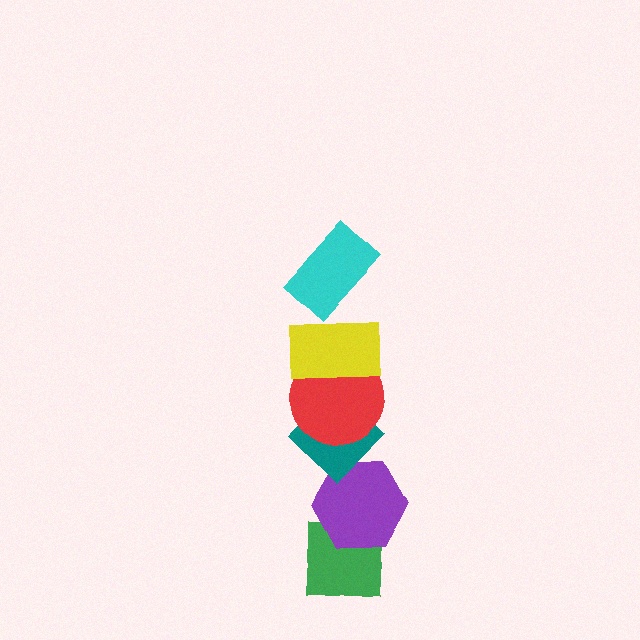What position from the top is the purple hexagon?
The purple hexagon is 5th from the top.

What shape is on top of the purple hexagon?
The teal diamond is on top of the purple hexagon.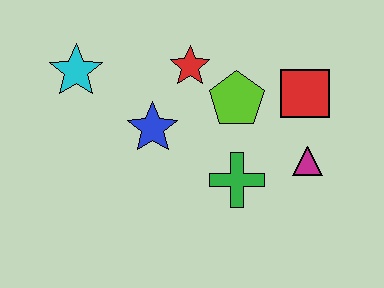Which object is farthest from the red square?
The cyan star is farthest from the red square.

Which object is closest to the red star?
The lime pentagon is closest to the red star.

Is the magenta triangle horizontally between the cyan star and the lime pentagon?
No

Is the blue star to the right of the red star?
No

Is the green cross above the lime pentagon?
No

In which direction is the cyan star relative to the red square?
The cyan star is to the left of the red square.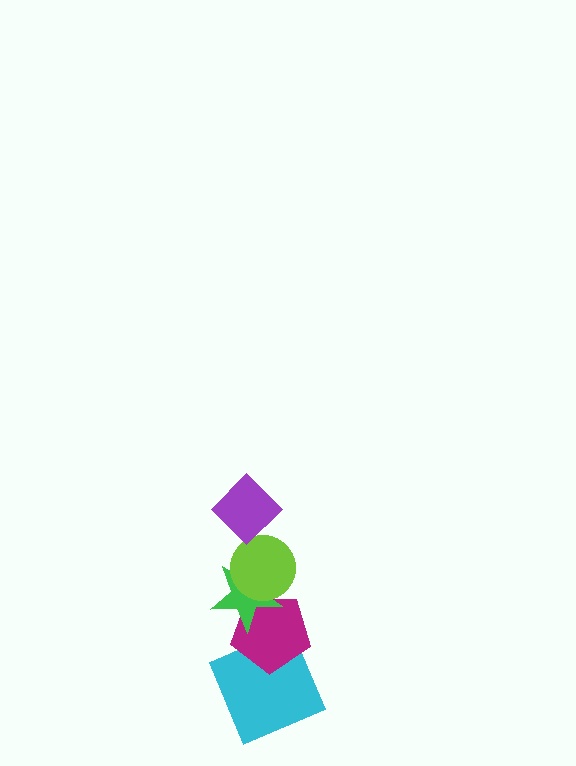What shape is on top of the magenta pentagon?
The green star is on top of the magenta pentagon.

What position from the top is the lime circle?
The lime circle is 2nd from the top.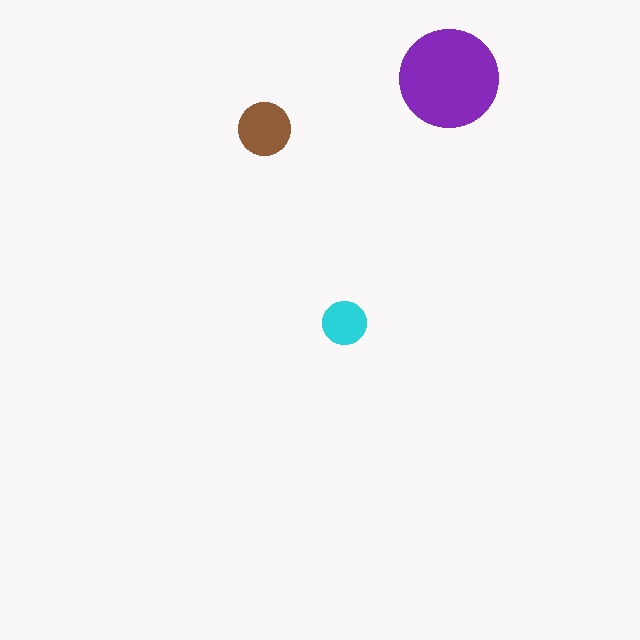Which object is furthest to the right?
The purple circle is rightmost.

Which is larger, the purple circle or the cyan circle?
The purple one.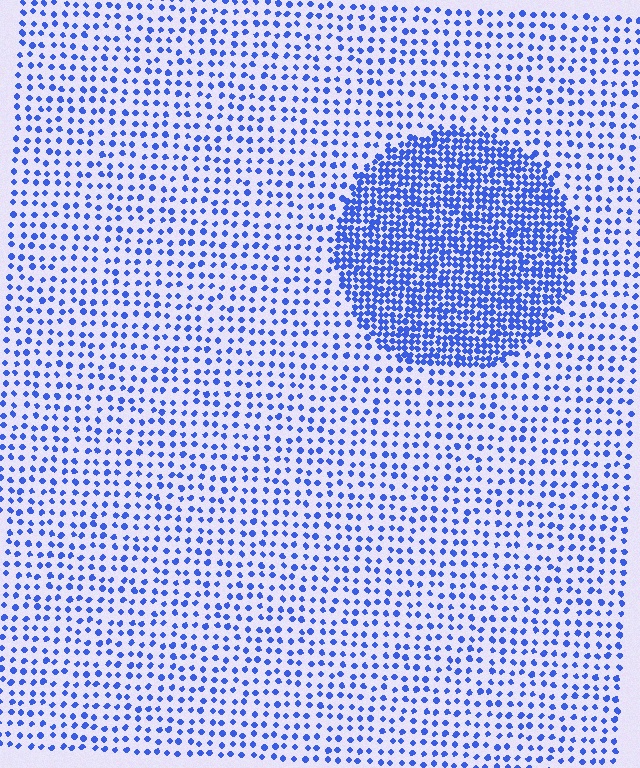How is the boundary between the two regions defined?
The boundary is defined by a change in element density (approximately 2.6x ratio). All elements are the same color, size, and shape.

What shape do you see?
I see a circle.